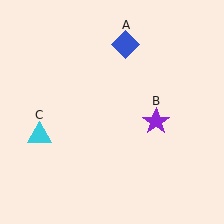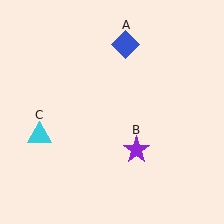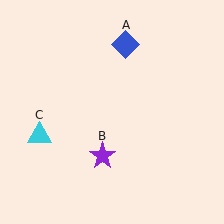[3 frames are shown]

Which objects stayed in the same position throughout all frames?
Blue diamond (object A) and cyan triangle (object C) remained stationary.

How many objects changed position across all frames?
1 object changed position: purple star (object B).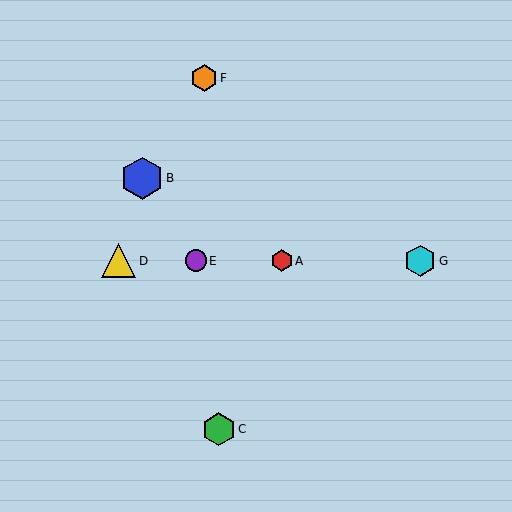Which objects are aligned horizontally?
Objects A, D, E, G are aligned horizontally.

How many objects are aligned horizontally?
4 objects (A, D, E, G) are aligned horizontally.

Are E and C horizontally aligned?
No, E is at y≈261 and C is at y≈429.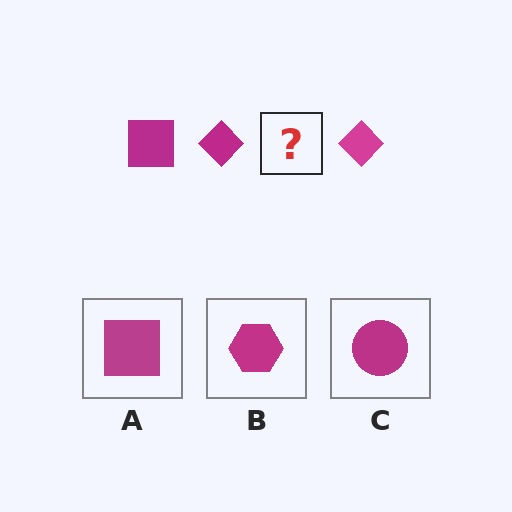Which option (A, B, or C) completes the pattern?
A.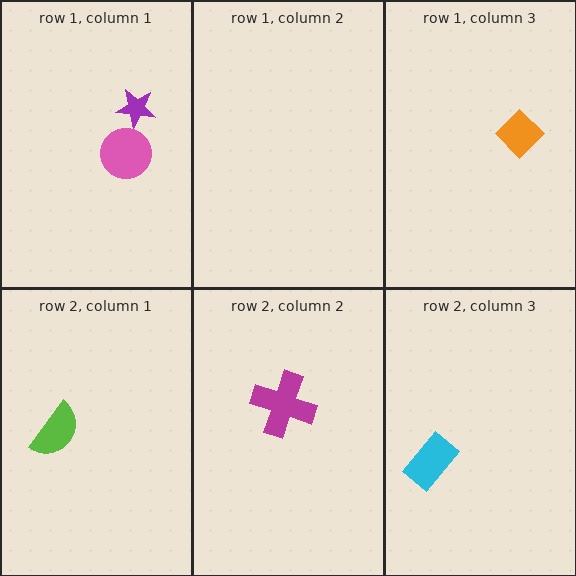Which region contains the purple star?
The row 1, column 1 region.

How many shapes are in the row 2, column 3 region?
1.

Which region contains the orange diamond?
The row 1, column 3 region.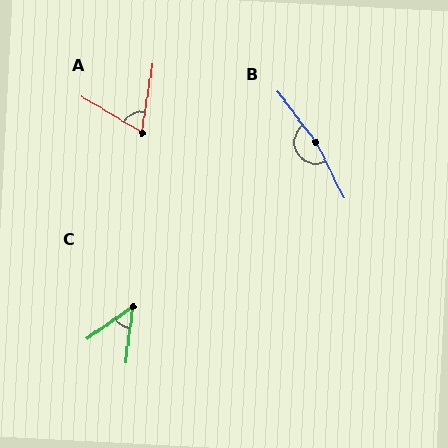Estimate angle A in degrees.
Approximately 68 degrees.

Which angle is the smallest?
C, at approximately 47 degrees.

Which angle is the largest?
B, at approximately 169 degrees.